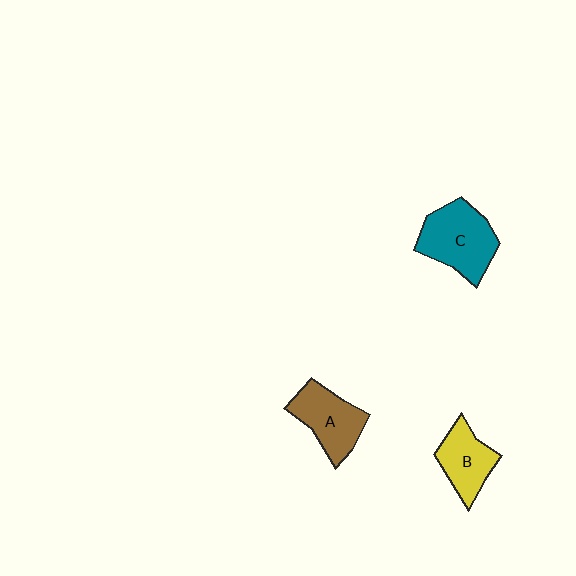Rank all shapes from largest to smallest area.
From largest to smallest: C (teal), A (brown), B (yellow).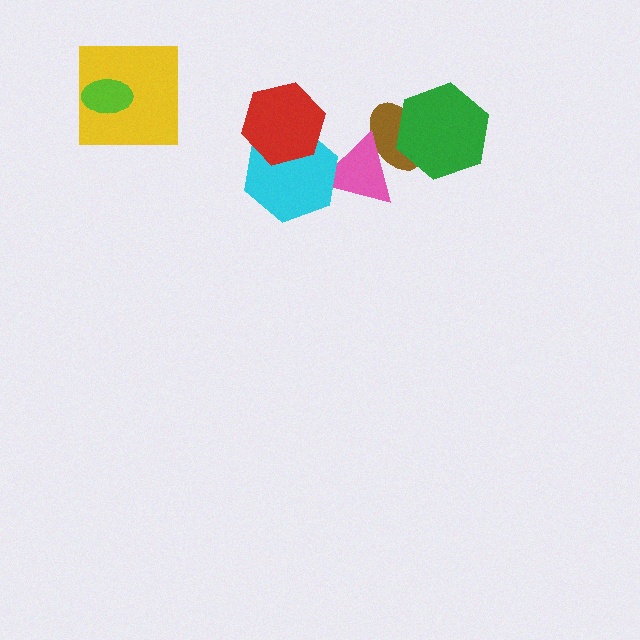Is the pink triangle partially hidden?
Yes, it is partially covered by another shape.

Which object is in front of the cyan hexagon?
The red hexagon is in front of the cyan hexagon.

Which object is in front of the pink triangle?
The cyan hexagon is in front of the pink triangle.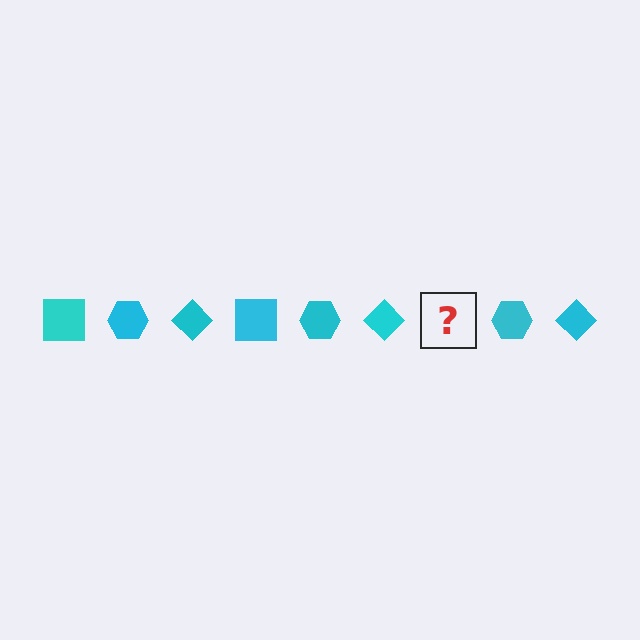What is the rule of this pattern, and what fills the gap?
The rule is that the pattern cycles through square, hexagon, diamond shapes in cyan. The gap should be filled with a cyan square.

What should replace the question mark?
The question mark should be replaced with a cyan square.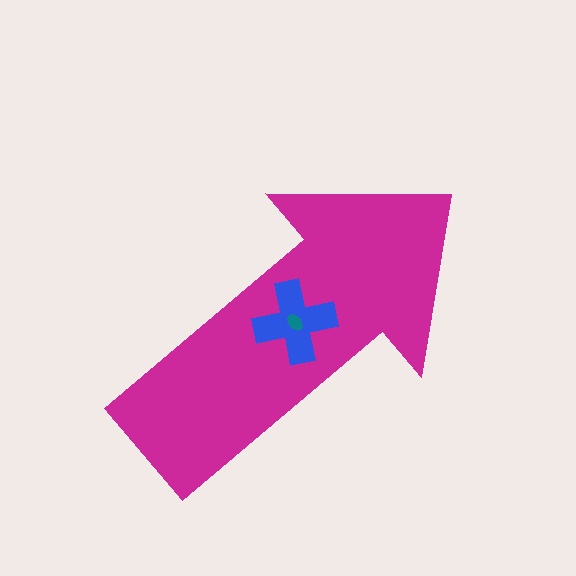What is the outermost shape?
The magenta arrow.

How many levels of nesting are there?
3.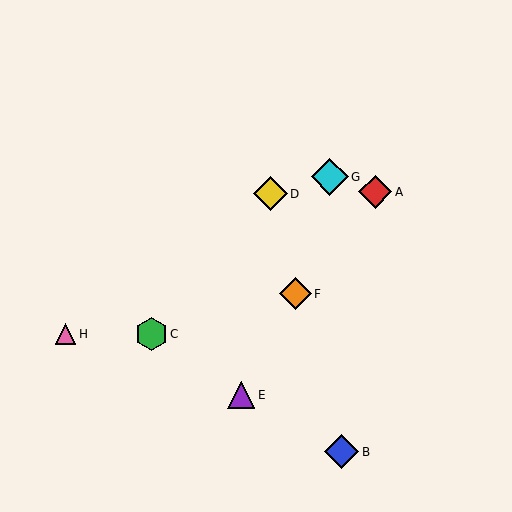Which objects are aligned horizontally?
Objects C, H are aligned horizontally.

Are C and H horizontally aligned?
Yes, both are at y≈334.